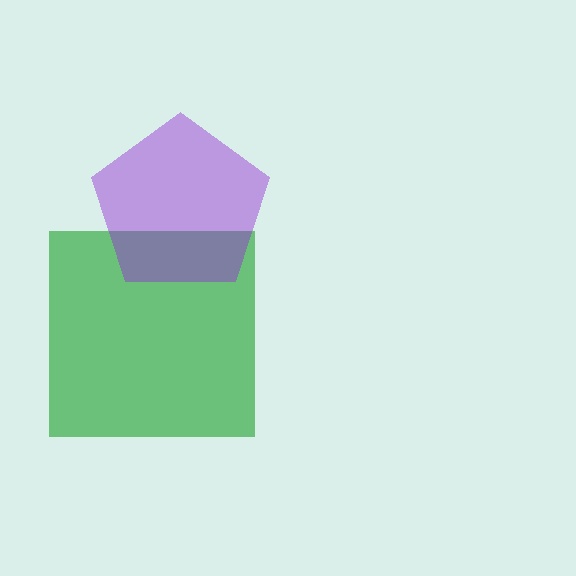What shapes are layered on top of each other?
The layered shapes are: a green square, a purple pentagon.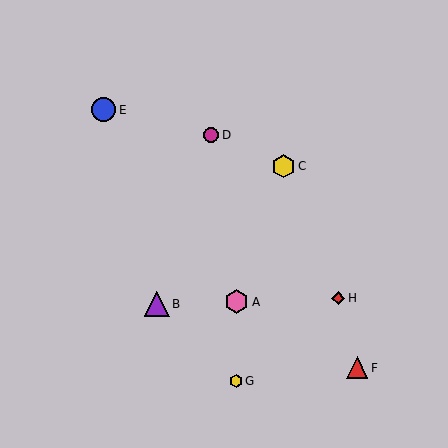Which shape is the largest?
The purple triangle (labeled B) is the largest.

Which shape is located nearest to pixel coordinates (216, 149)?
The magenta circle (labeled D) at (211, 135) is nearest to that location.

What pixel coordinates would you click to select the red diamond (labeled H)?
Click at (338, 298) to select the red diamond H.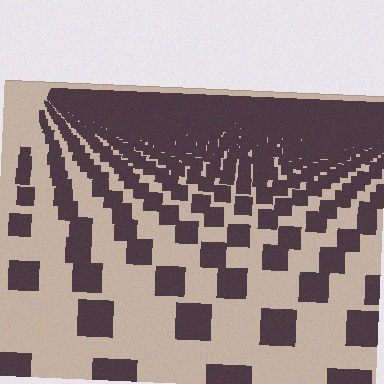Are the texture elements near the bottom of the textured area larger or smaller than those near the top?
Larger. Near the bottom, elements are closer to the viewer and appear at a bigger on-screen size.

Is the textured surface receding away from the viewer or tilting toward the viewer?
The surface is receding away from the viewer. Texture elements get smaller and denser toward the top.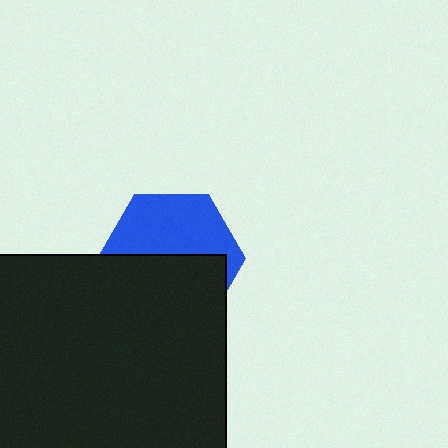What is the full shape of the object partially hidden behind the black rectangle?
The partially hidden object is a blue hexagon.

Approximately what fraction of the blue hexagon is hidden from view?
Roughly 52% of the blue hexagon is hidden behind the black rectangle.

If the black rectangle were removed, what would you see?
You would see the complete blue hexagon.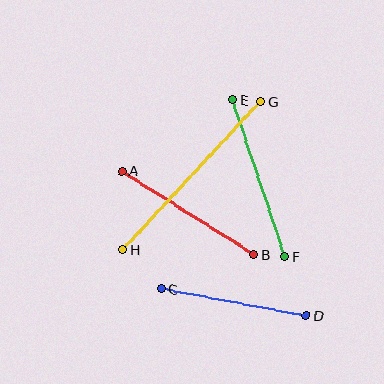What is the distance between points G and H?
The distance is approximately 202 pixels.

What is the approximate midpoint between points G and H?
The midpoint is at approximately (192, 176) pixels.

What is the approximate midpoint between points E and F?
The midpoint is at approximately (259, 178) pixels.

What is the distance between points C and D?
The distance is approximately 147 pixels.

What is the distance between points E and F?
The distance is approximately 165 pixels.